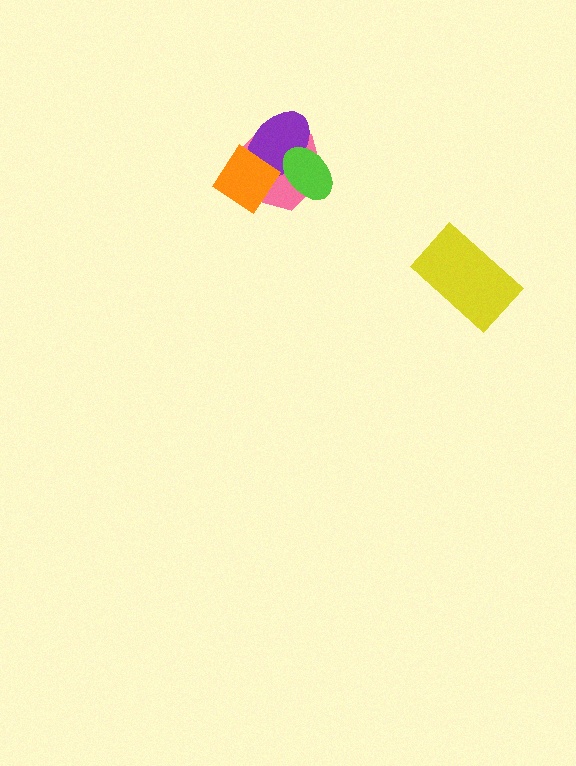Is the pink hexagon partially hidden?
Yes, it is partially covered by another shape.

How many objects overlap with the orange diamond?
2 objects overlap with the orange diamond.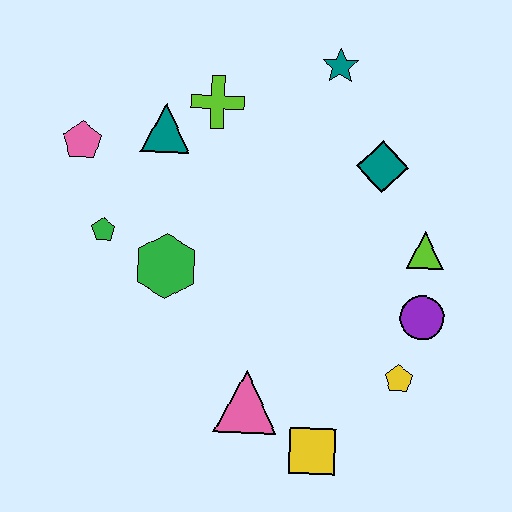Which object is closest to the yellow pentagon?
The purple circle is closest to the yellow pentagon.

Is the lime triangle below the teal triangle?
Yes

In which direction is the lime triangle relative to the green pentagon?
The lime triangle is to the right of the green pentagon.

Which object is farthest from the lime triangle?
The pink pentagon is farthest from the lime triangle.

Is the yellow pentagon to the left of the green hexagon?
No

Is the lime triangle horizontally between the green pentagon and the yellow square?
No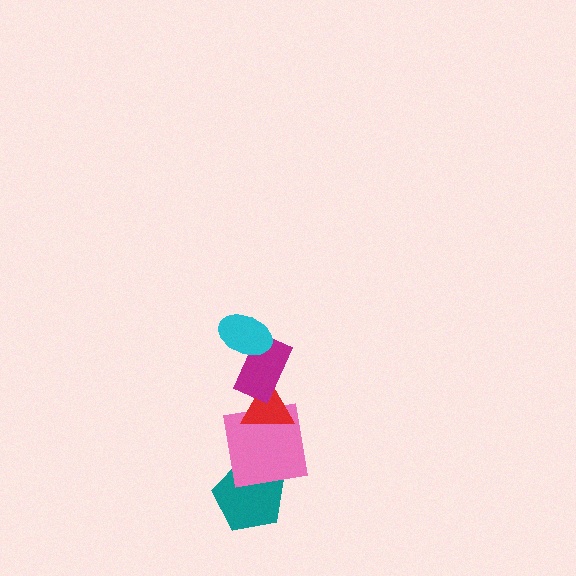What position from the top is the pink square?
The pink square is 4th from the top.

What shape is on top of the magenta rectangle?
The cyan ellipse is on top of the magenta rectangle.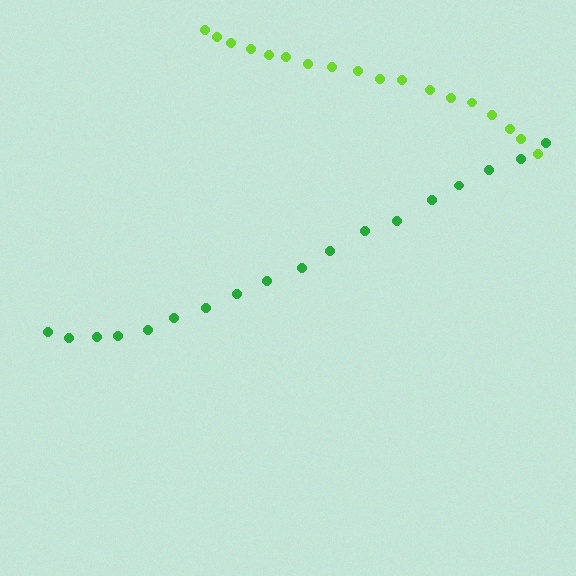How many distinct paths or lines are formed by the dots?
There are 2 distinct paths.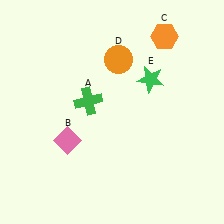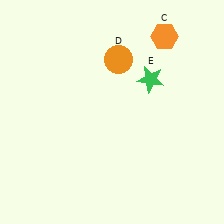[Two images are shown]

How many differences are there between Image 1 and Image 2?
There are 2 differences between the two images.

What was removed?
The green cross (A), the pink diamond (B) were removed in Image 2.